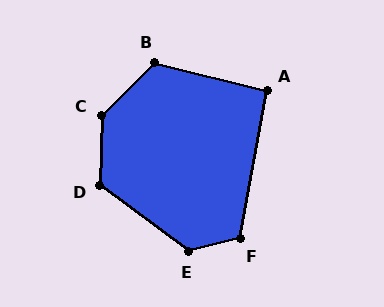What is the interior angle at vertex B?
Approximately 121 degrees (obtuse).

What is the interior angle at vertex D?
Approximately 125 degrees (obtuse).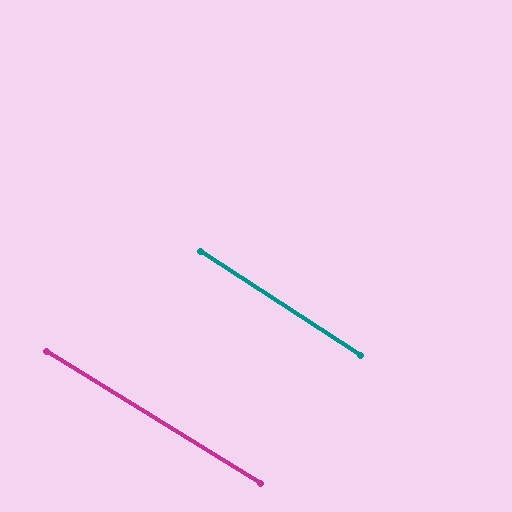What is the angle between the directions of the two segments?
Approximately 2 degrees.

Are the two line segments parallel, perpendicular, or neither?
Parallel — their directions differ by only 1.5°.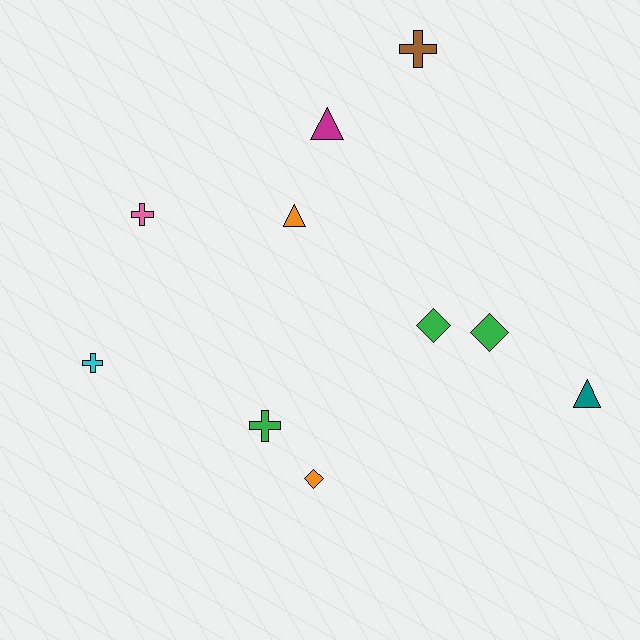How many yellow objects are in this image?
There are no yellow objects.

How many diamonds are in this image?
There are 3 diamonds.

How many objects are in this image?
There are 10 objects.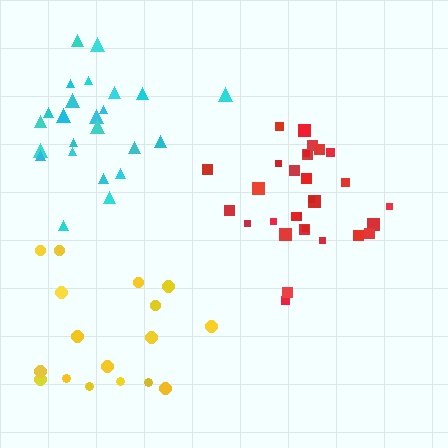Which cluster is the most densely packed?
Red.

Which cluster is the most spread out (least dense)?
Yellow.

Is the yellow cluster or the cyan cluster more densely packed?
Cyan.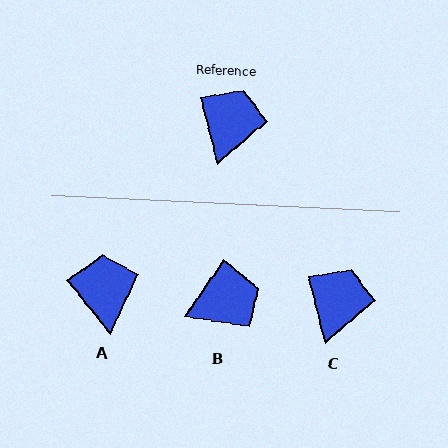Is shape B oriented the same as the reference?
No, it is off by about 49 degrees.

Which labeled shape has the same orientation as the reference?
C.